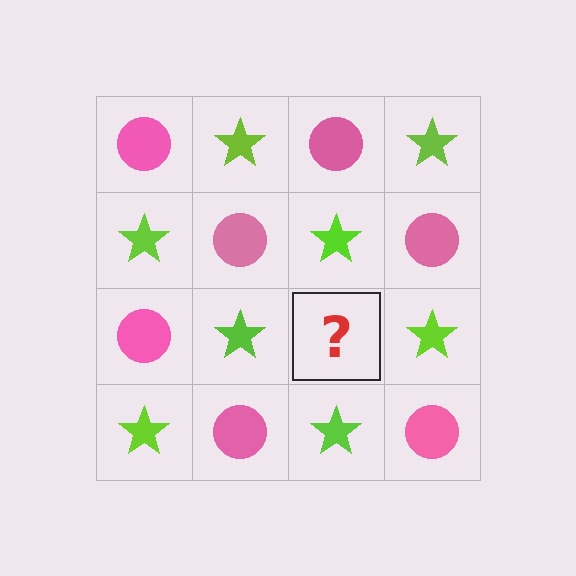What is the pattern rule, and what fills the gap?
The rule is that it alternates pink circle and lime star in a checkerboard pattern. The gap should be filled with a pink circle.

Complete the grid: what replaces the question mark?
The question mark should be replaced with a pink circle.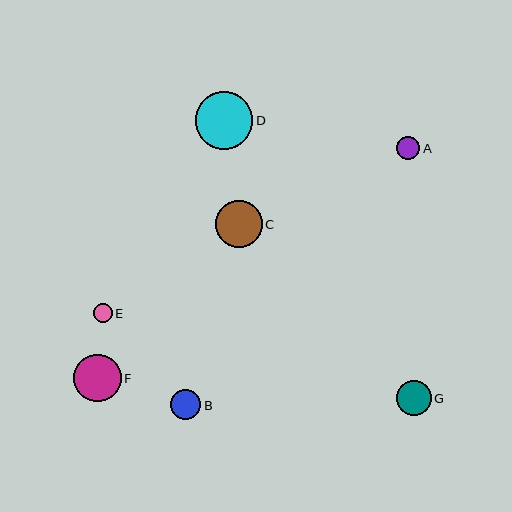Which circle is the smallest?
Circle E is the smallest with a size of approximately 19 pixels.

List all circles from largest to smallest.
From largest to smallest: D, F, C, G, B, A, E.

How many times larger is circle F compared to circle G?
Circle F is approximately 1.4 times the size of circle G.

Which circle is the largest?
Circle D is the largest with a size of approximately 57 pixels.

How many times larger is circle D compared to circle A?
Circle D is approximately 2.5 times the size of circle A.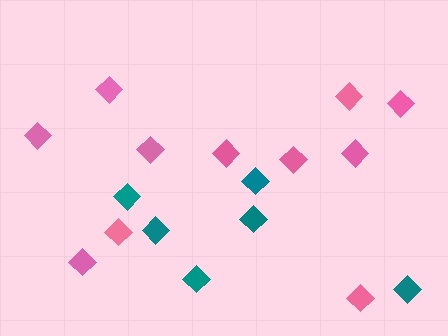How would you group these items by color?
There are 2 groups: one group of pink diamonds (11) and one group of teal diamonds (6).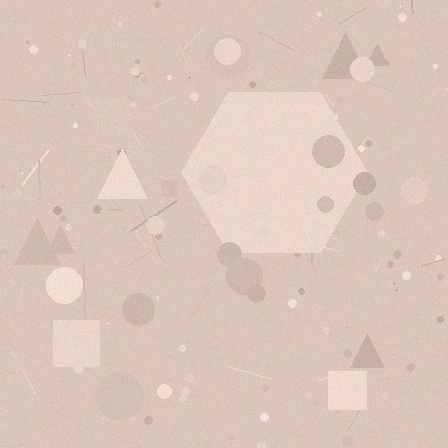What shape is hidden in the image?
A hexagon is hidden in the image.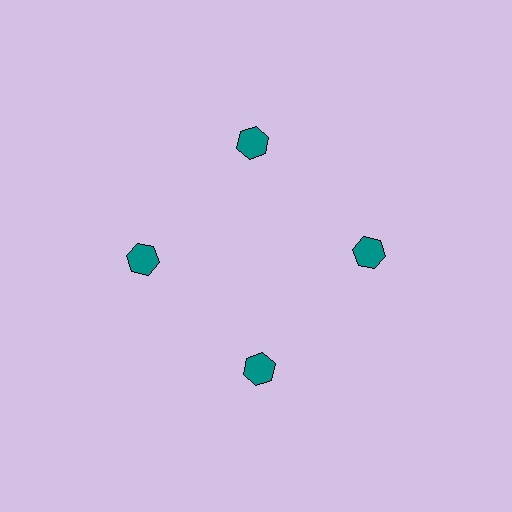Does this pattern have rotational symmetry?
Yes, this pattern has 4-fold rotational symmetry. It looks the same after rotating 90 degrees around the center.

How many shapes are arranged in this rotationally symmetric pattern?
There are 4 shapes, arranged in 4 groups of 1.